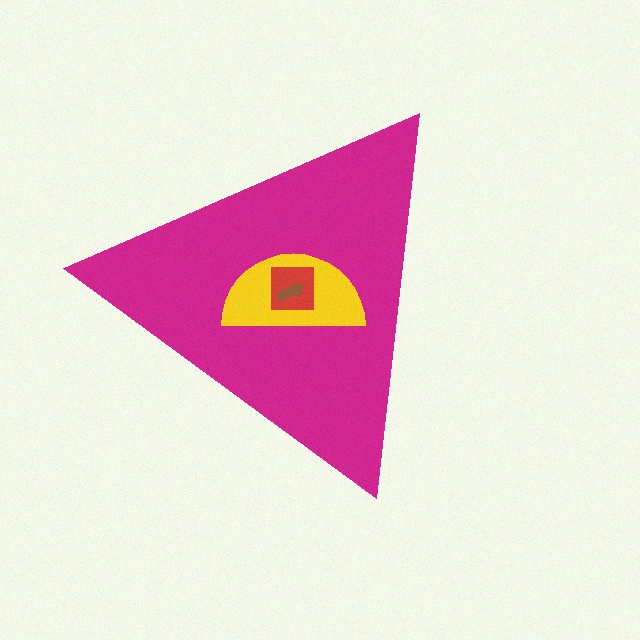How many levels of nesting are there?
4.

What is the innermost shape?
The brown arrow.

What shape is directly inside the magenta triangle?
The yellow semicircle.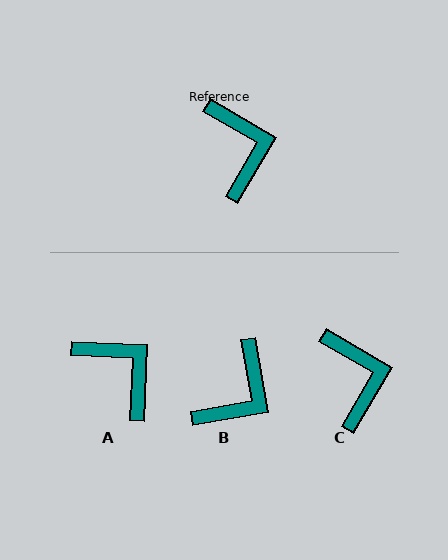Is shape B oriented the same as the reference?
No, it is off by about 50 degrees.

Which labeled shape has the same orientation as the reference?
C.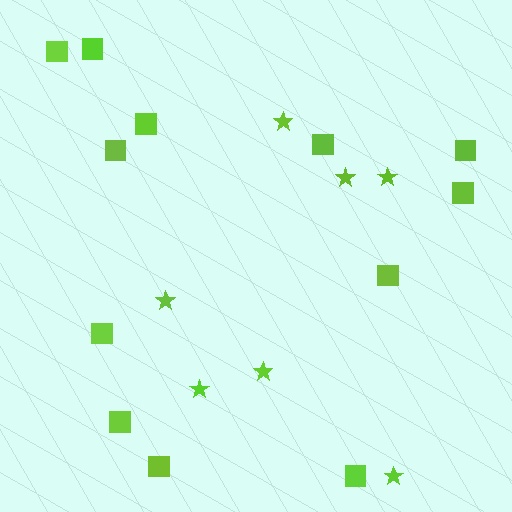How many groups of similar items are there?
There are 2 groups: one group of stars (7) and one group of squares (12).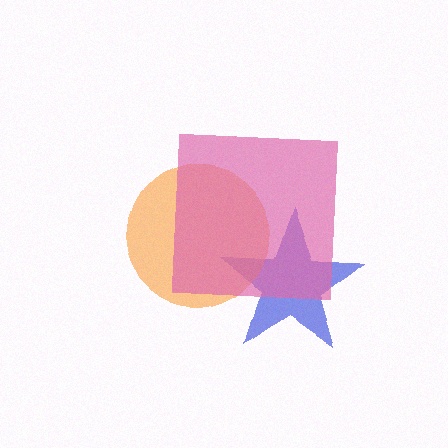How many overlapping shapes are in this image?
There are 3 overlapping shapes in the image.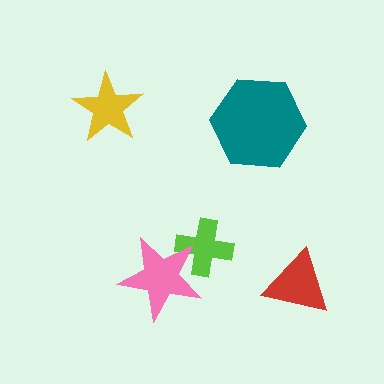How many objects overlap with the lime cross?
1 object overlaps with the lime cross.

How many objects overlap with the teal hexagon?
0 objects overlap with the teal hexagon.